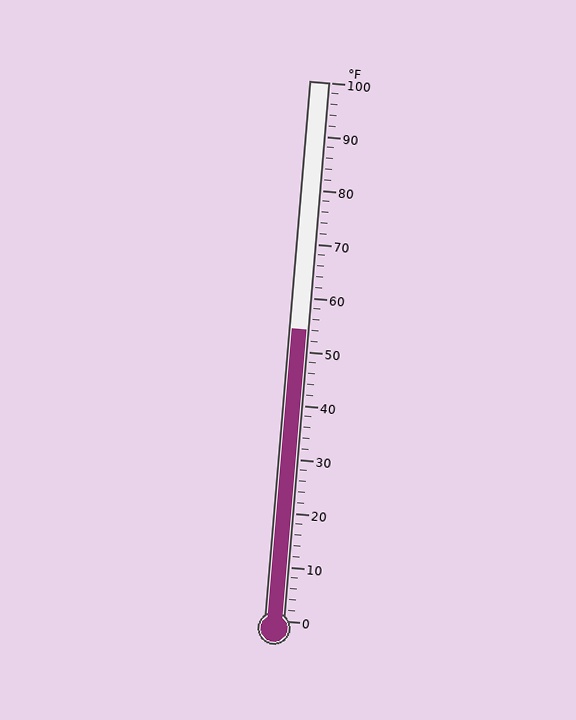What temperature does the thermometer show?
The thermometer shows approximately 54°F.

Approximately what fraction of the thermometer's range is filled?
The thermometer is filled to approximately 55% of its range.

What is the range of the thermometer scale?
The thermometer scale ranges from 0°F to 100°F.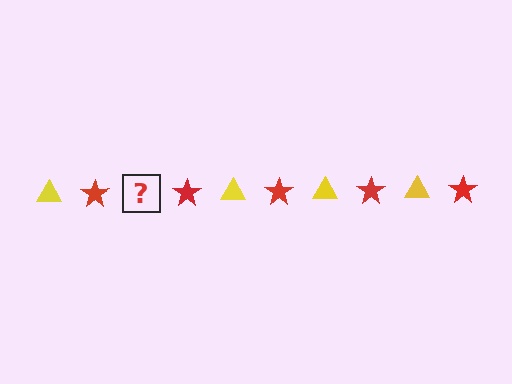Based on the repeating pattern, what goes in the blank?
The blank should be a yellow triangle.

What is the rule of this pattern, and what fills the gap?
The rule is that the pattern alternates between yellow triangle and red star. The gap should be filled with a yellow triangle.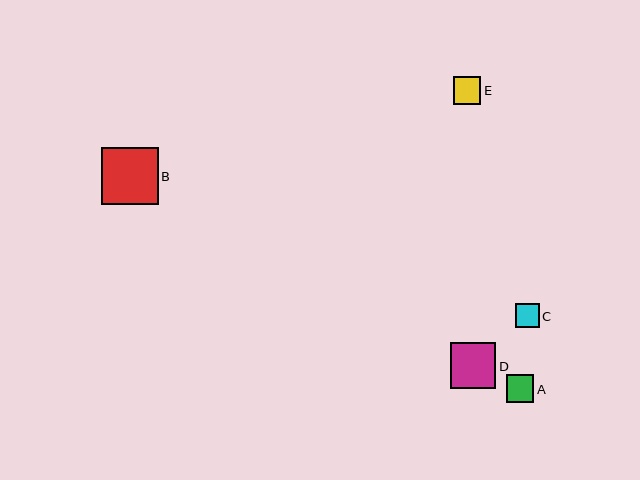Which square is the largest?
Square B is the largest with a size of approximately 57 pixels.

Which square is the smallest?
Square C is the smallest with a size of approximately 24 pixels.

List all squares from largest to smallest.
From largest to smallest: B, D, E, A, C.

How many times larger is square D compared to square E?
Square D is approximately 1.7 times the size of square E.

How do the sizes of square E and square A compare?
Square E and square A are approximately the same size.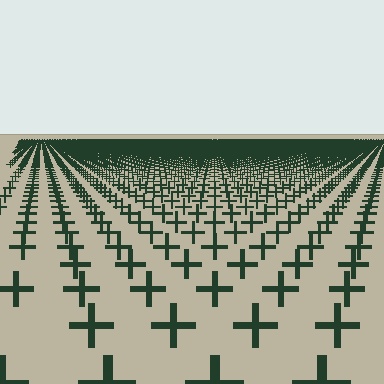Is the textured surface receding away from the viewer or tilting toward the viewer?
The surface is receding away from the viewer. Texture elements get smaller and denser toward the top.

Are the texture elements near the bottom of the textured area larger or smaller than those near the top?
Larger. Near the bottom, elements are closer to the viewer and appear at a bigger on-screen size.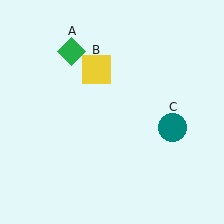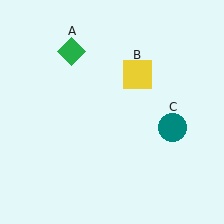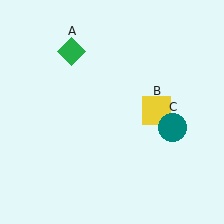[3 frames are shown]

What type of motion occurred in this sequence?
The yellow square (object B) rotated clockwise around the center of the scene.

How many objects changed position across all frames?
1 object changed position: yellow square (object B).